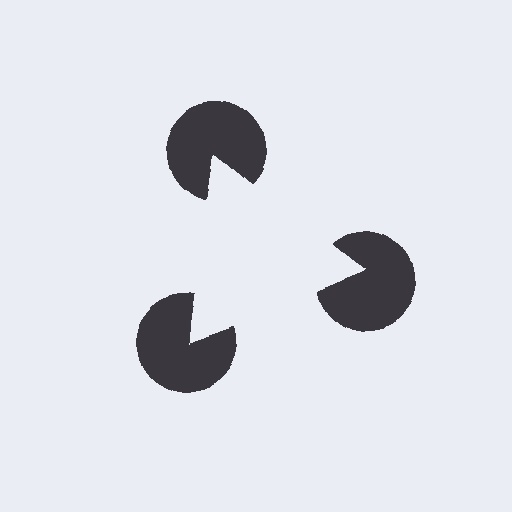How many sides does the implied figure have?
3 sides.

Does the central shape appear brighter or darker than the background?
It typically appears slightly brighter than the background, even though no actual brightness change is drawn.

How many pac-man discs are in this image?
There are 3 — one at each vertex of the illusory triangle.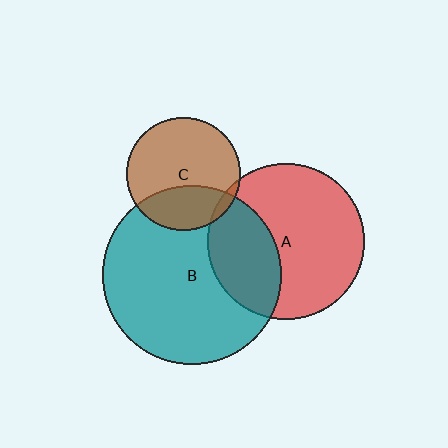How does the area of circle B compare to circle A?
Approximately 1.3 times.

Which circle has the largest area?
Circle B (teal).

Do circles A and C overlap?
Yes.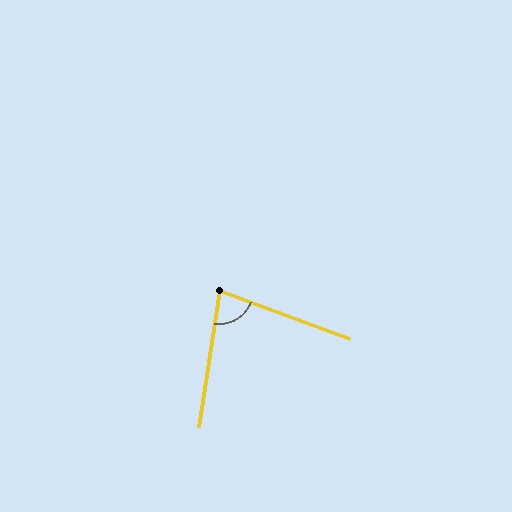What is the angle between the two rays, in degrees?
Approximately 78 degrees.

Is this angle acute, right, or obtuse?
It is acute.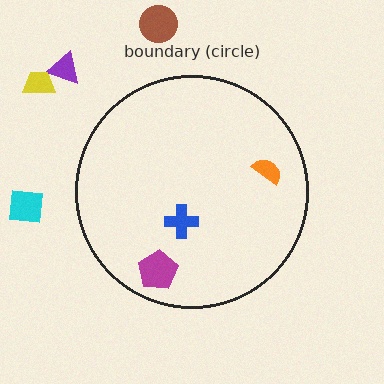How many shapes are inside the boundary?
3 inside, 4 outside.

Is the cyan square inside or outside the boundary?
Outside.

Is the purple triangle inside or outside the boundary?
Outside.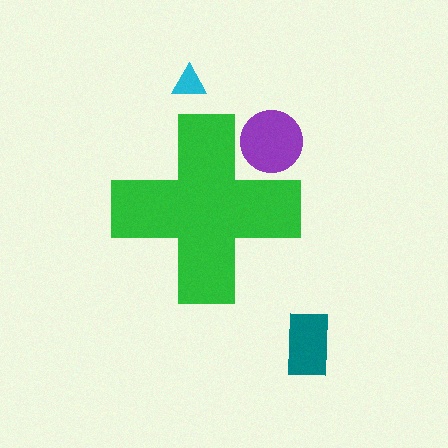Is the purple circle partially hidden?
Yes, the purple circle is partially hidden behind the green cross.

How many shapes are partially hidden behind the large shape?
1 shape is partially hidden.